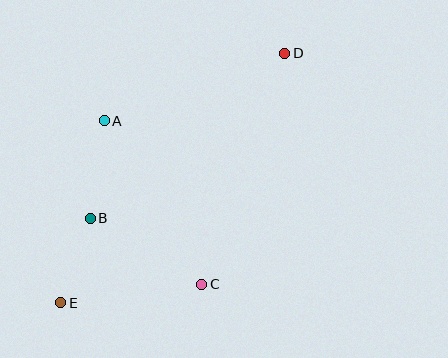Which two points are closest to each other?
Points B and E are closest to each other.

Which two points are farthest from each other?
Points D and E are farthest from each other.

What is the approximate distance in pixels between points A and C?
The distance between A and C is approximately 190 pixels.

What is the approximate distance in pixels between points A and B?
The distance between A and B is approximately 98 pixels.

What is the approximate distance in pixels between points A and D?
The distance between A and D is approximately 193 pixels.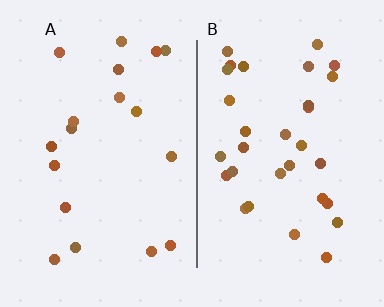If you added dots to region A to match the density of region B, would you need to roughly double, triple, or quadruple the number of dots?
Approximately double.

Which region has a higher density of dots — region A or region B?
B (the right).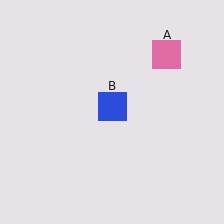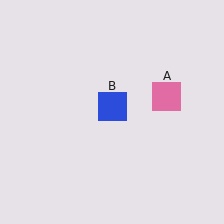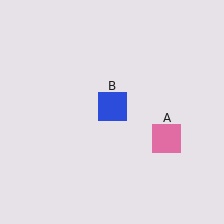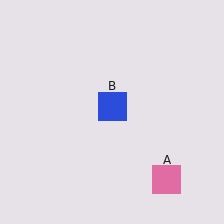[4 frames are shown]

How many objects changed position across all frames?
1 object changed position: pink square (object A).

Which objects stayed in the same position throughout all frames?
Blue square (object B) remained stationary.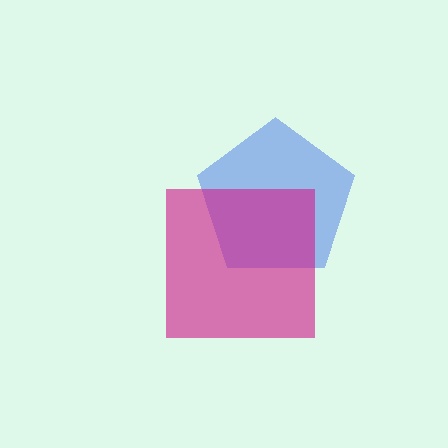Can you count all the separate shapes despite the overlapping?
Yes, there are 2 separate shapes.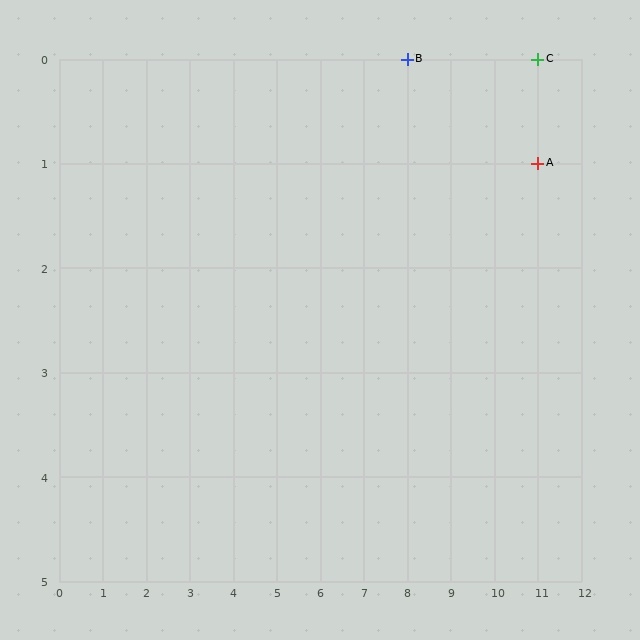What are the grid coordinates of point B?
Point B is at grid coordinates (8, 0).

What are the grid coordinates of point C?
Point C is at grid coordinates (11, 0).